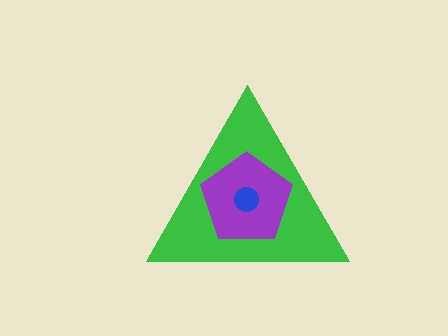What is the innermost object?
The blue circle.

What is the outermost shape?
The green triangle.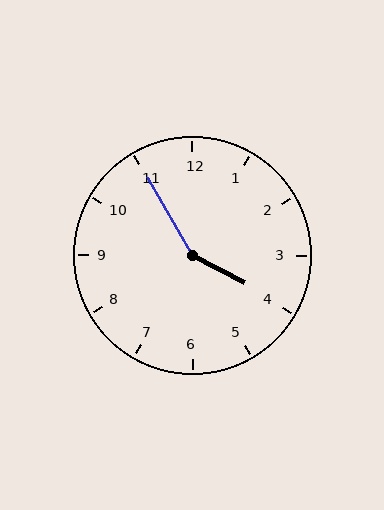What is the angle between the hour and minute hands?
Approximately 148 degrees.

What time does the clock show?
3:55.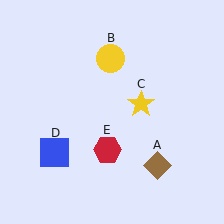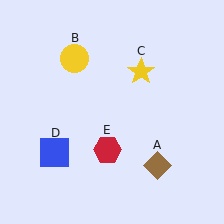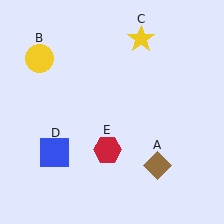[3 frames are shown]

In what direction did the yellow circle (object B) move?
The yellow circle (object B) moved left.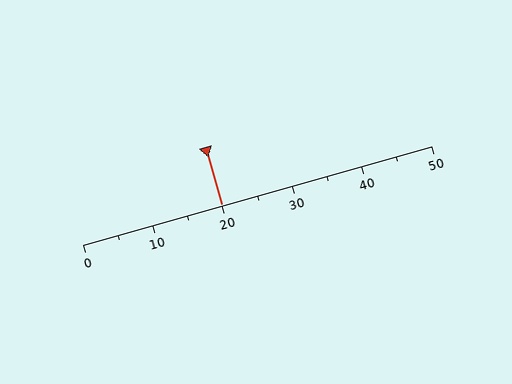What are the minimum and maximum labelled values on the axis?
The axis runs from 0 to 50.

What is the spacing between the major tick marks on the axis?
The major ticks are spaced 10 apart.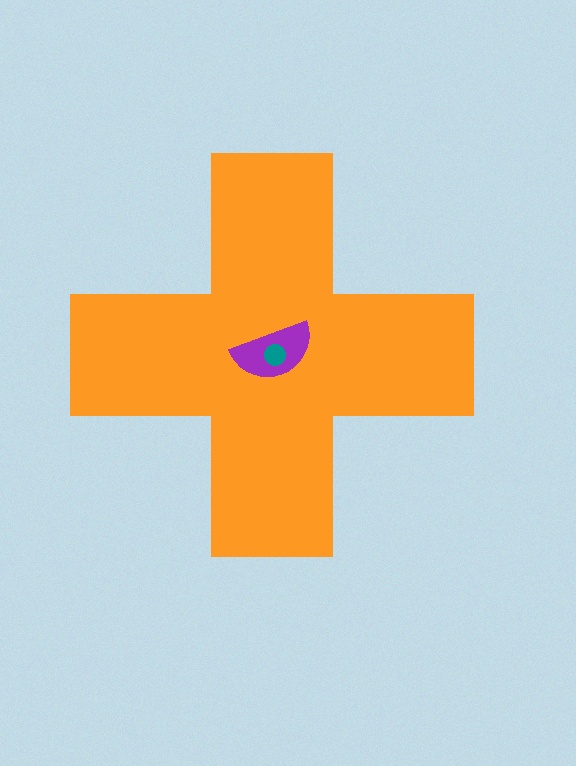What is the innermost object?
The teal circle.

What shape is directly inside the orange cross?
The purple semicircle.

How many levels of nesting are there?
3.